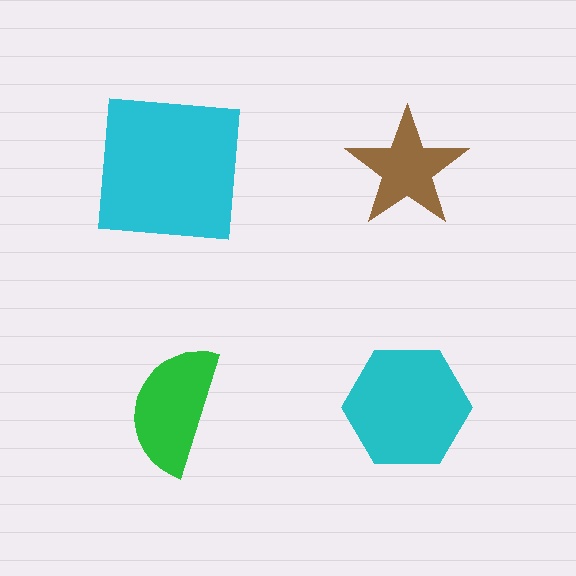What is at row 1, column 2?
A brown star.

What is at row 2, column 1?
A green semicircle.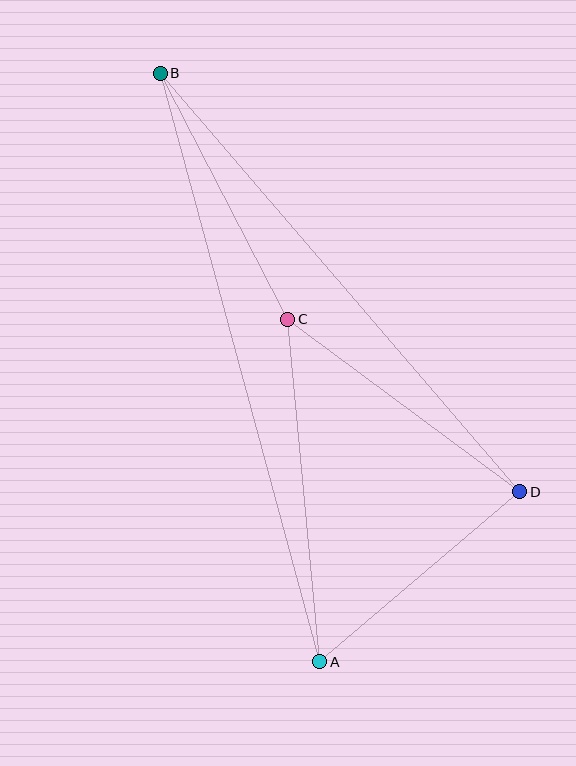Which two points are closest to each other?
Points A and D are closest to each other.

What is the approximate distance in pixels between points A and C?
The distance between A and C is approximately 344 pixels.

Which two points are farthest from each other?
Points A and B are farthest from each other.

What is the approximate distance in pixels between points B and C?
The distance between B and C is approximately 277 pixels.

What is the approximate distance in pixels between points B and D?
The distance between B and D is approximately 552 pixels.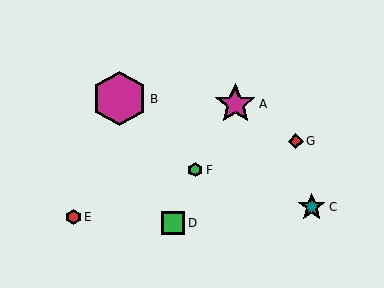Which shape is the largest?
The magenta hexagon (labeled B) is the largest.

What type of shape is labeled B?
Shape B is a magenta hexagon.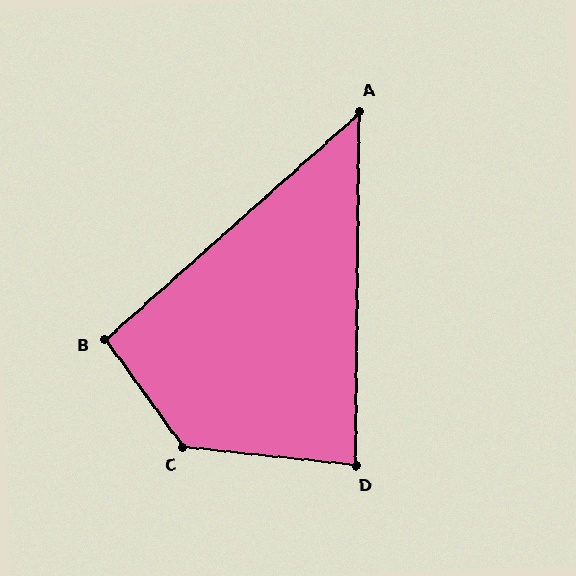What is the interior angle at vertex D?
Approximately 84 degrees (acute).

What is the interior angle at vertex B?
Approximately 96 degrees (obtuse).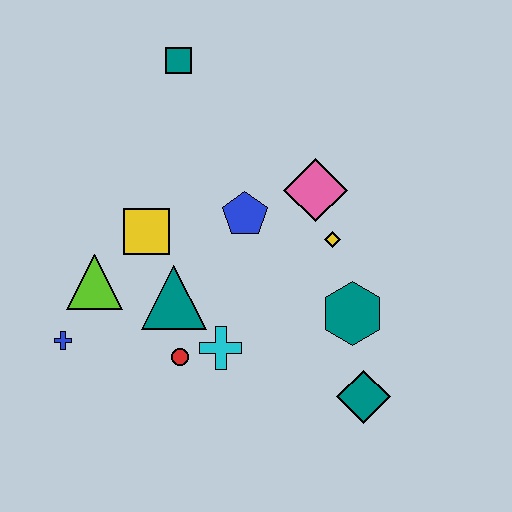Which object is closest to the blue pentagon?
The pink diamond is closest to the blue pentagon.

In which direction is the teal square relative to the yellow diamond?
The teal square is above the yellow diamond.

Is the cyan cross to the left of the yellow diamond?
Yes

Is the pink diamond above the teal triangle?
Yes